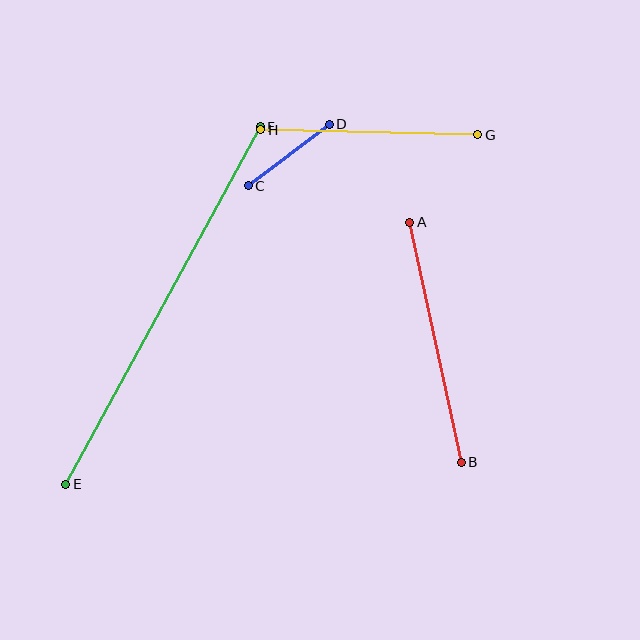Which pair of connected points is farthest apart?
Points E and F are farthest apart.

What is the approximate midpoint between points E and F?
The midpoint is at approximately (163, 306) pixels.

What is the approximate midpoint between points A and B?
The midpoint is at approximately (435, 342) pixels.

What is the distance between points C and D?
The distance is approximately 102 pixels.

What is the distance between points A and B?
The distance is approximately 245 pixels.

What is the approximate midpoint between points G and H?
The midpoint is at approximately (369, 132) pixels.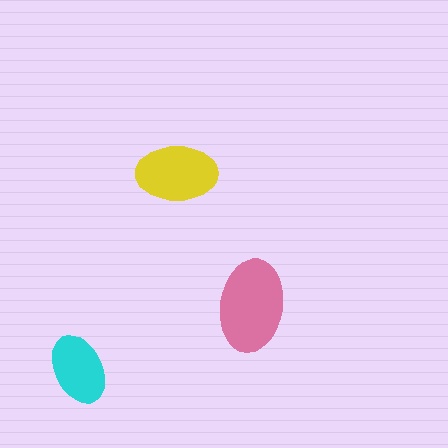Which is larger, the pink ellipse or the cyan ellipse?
The pink one.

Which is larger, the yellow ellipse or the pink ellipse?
The pink one.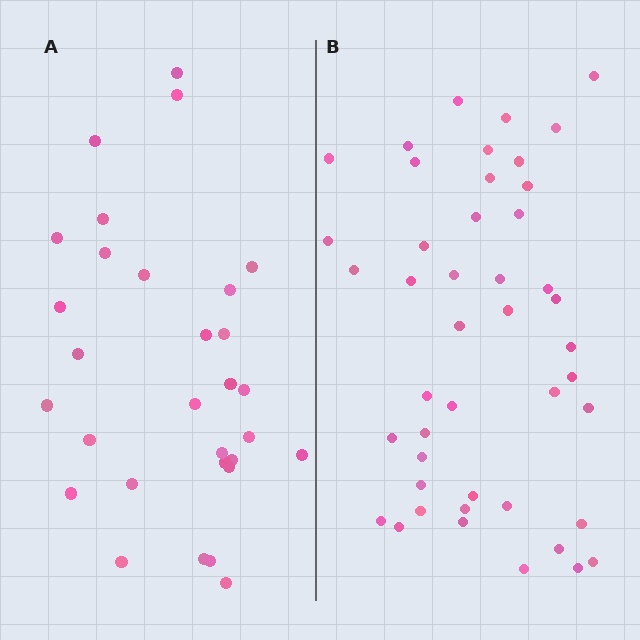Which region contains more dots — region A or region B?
Region B (the right region) has more dots.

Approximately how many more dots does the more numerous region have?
Region B has approximately 15 more dots than region A.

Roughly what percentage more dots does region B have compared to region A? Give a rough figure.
About 50% more.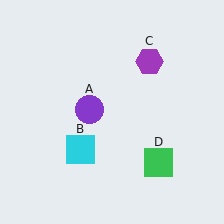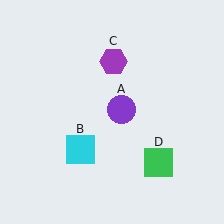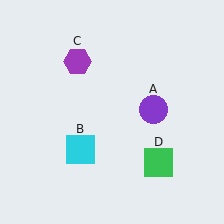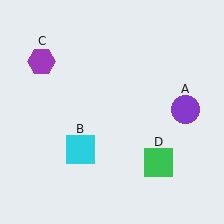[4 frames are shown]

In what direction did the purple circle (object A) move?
The purple circle (object A) moved right.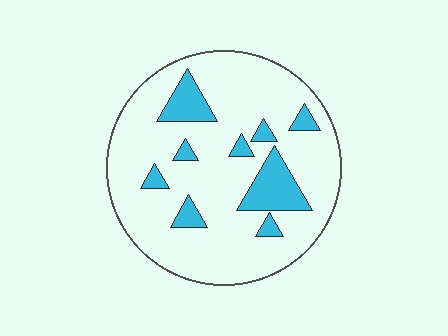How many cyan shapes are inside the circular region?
9.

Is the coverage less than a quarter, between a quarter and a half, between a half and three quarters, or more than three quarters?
Less than a quarter.